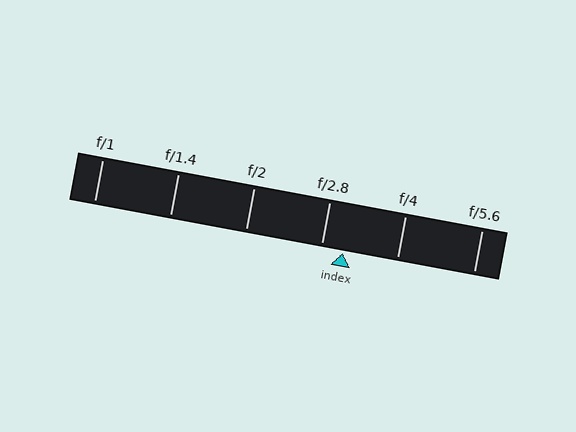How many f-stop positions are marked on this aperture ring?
There are 6 f-stop positions marked.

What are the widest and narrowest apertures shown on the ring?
The widest aperture shown is f/1 and the narrowest is f/5.6.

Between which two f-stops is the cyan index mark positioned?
The index mark is between f/2.8 and f/4.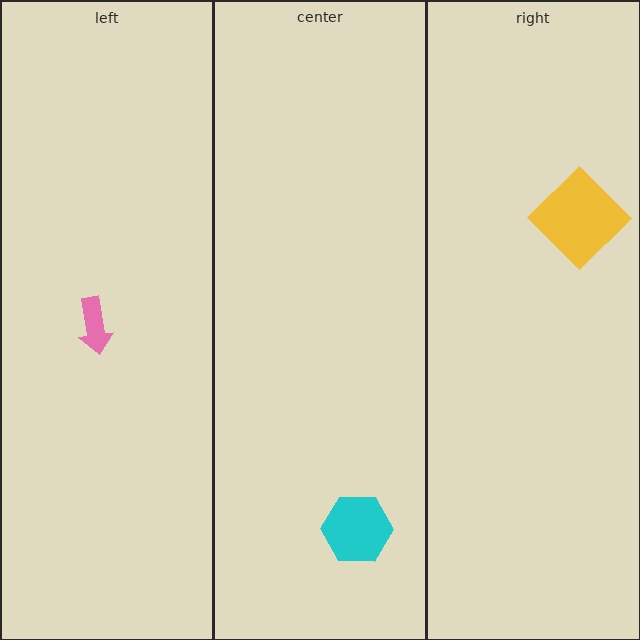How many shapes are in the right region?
1.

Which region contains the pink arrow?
The left region.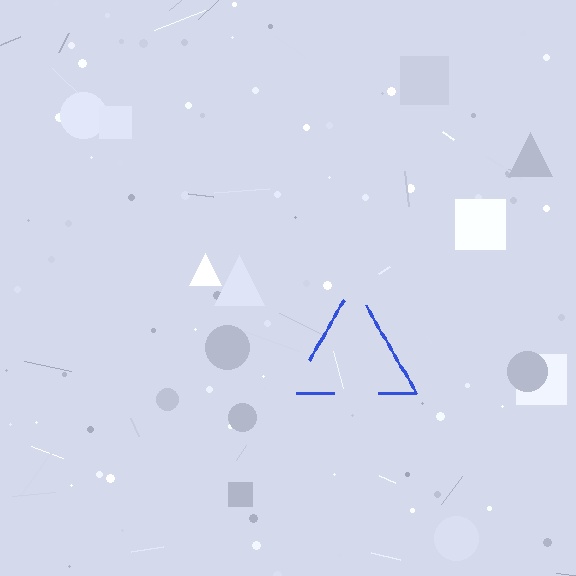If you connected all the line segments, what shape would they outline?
They would outline a triangle.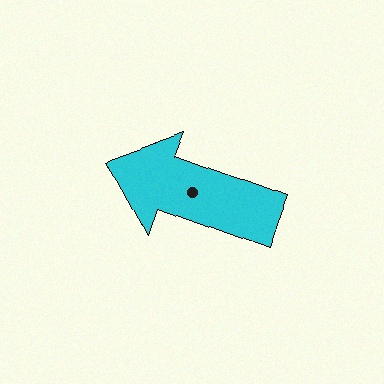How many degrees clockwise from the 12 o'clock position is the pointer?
Approximately 290 degrees.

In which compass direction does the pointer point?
West.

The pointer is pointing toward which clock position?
Roughly 10 o'clock.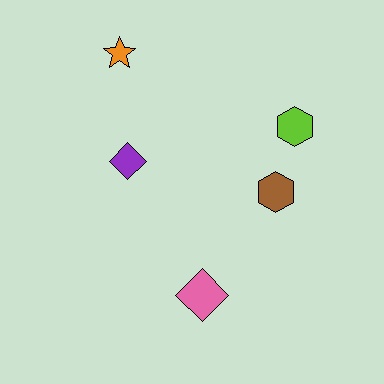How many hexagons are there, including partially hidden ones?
There are 2 hexagons.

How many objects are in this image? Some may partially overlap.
There are 5 objects.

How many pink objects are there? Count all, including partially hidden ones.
There is 1 pink object.